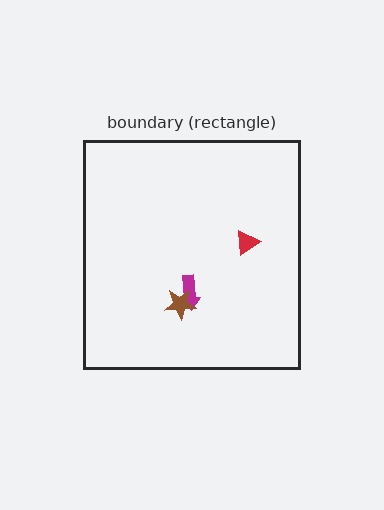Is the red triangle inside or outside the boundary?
Inside.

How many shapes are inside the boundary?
3 inside, 0 outside.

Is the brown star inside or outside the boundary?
Inside.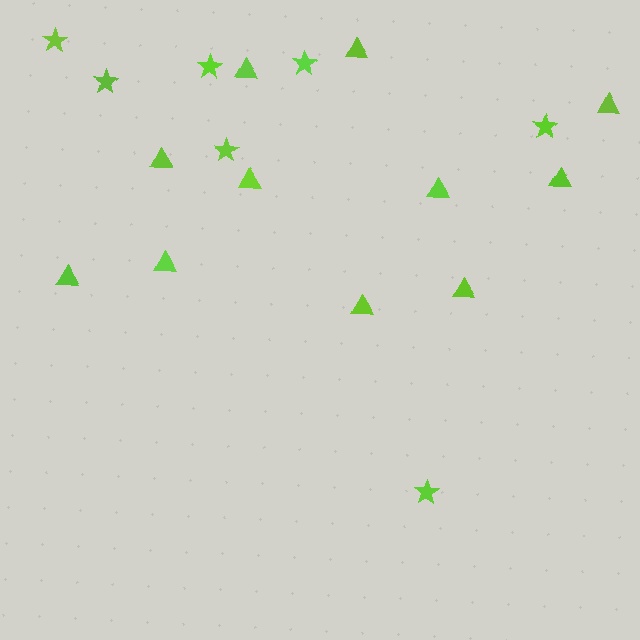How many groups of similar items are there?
There are 2 groups: one group of triangles (11) and one group of stars (7).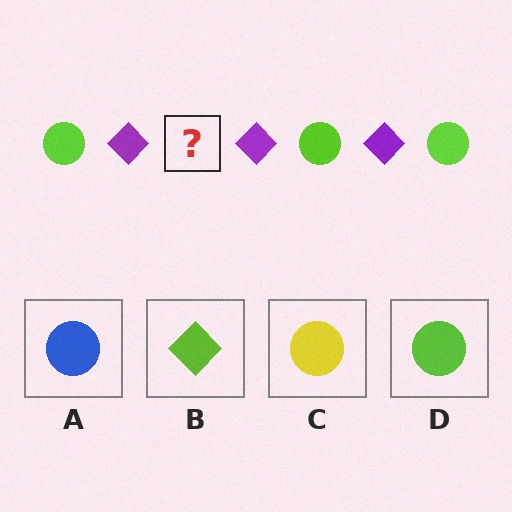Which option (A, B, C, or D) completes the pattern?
D.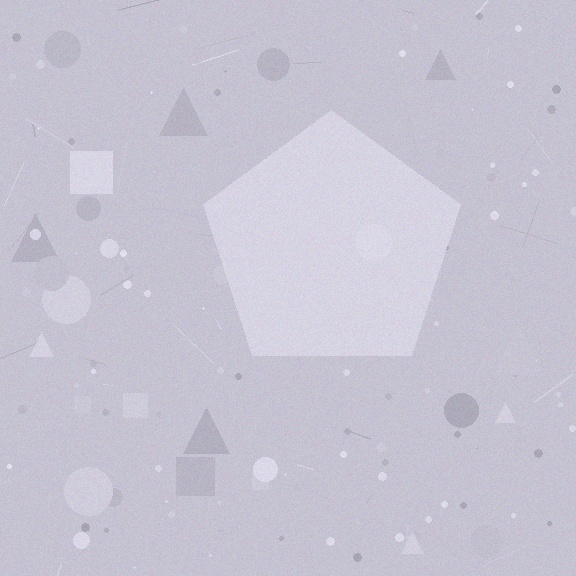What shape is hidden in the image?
A pentagon is hidden in the image.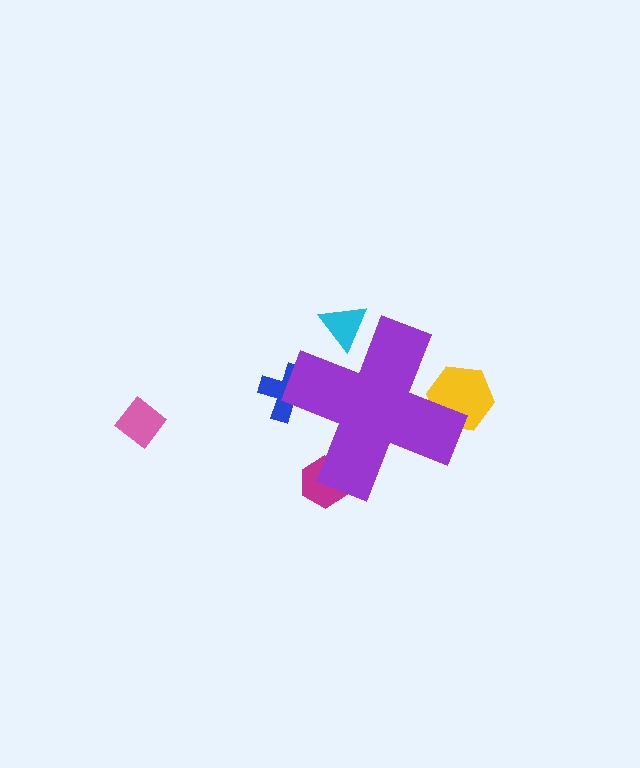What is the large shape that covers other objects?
A purple cross.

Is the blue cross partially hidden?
Yes, the blue cross is partially hidden behind the purple cross.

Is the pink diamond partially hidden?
No, the pink diamond is fully visible.